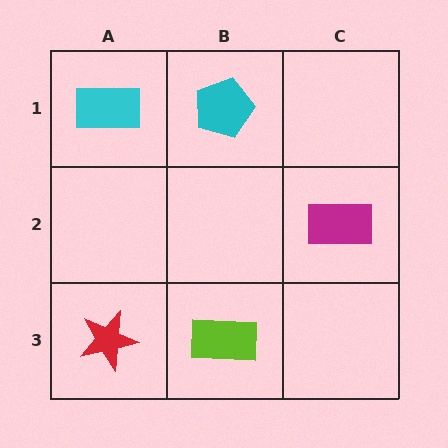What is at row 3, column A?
A red star.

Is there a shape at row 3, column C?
No, that cell is empty.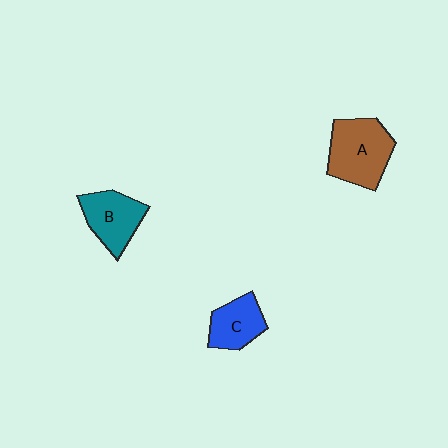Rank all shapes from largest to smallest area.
From largest to smallest: A (brown), B (teal), C (blue).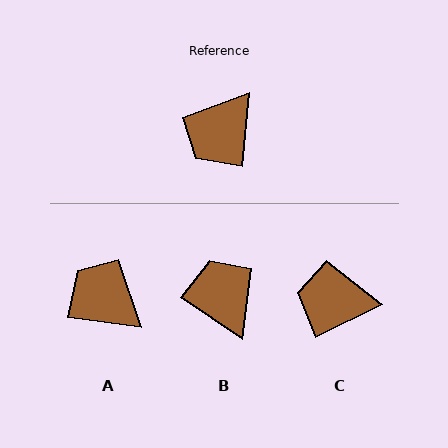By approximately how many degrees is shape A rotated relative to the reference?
Approximately 92 degrees clockwise.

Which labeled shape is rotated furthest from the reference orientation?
B, about 119 degrees away.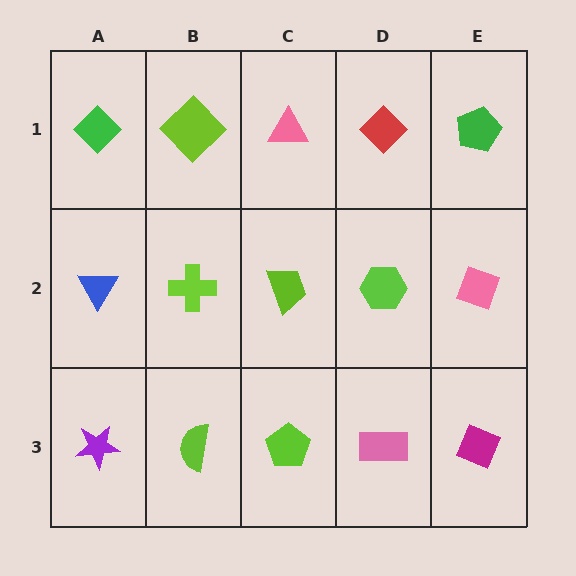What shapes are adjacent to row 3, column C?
A lime trapezoid (row 2, column C), a lime semicircle (row 3, column B), a pink rectangle (row 3, column D).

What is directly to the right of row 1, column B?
A pink triangle.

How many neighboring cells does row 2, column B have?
4.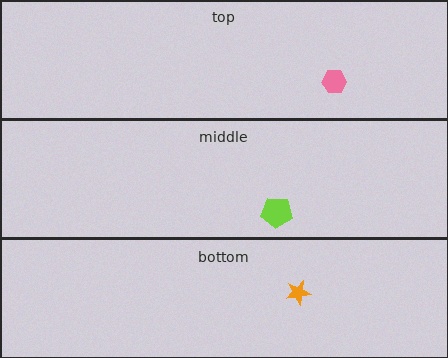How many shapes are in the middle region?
1.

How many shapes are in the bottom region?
1.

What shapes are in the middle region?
The lime pentagon.